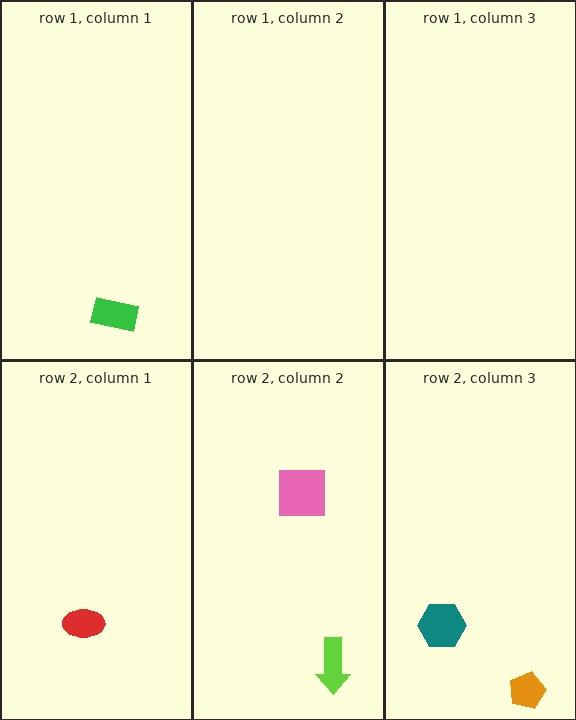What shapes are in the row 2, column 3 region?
The orange pentagon, the teal hexagon.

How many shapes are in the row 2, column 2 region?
2.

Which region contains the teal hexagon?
The row 2, column 3 region.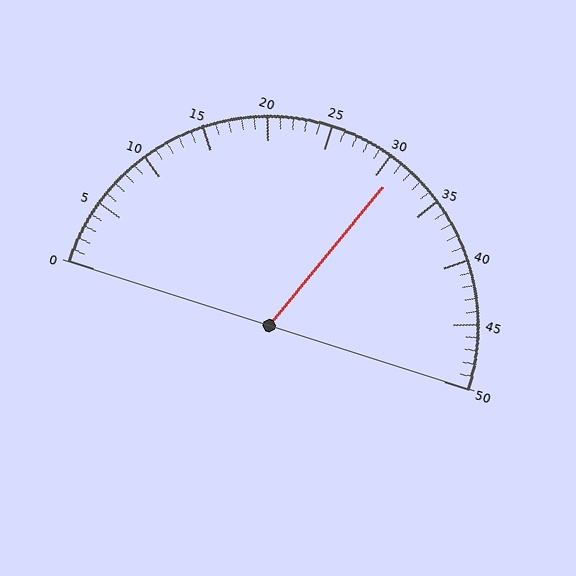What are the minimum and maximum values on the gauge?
The gauge ranges from 0 to 50.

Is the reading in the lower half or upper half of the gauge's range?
The reading is in the upper half of the range (0 to 50).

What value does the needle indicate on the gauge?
The needle indicates approximately 31.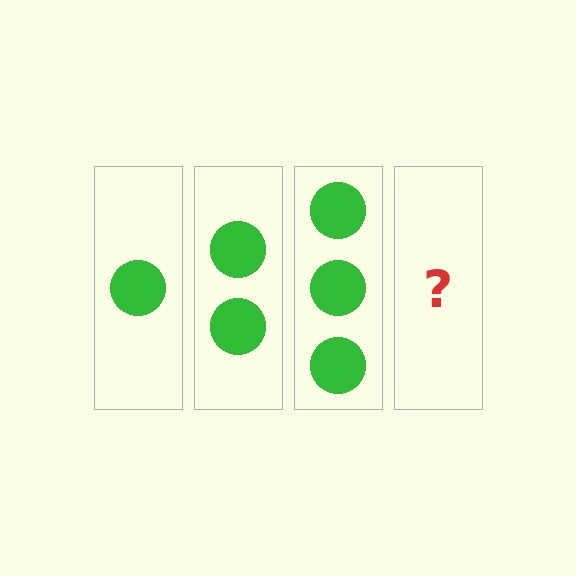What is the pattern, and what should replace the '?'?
The pattern is that each step adds one more circle. The '?' should be 4 circles.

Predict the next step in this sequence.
The next step is 4 circles.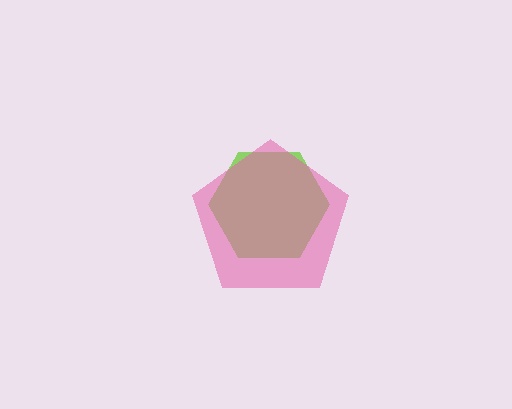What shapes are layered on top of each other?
The layered shapes are: a lime hexagon, a pink pentagon.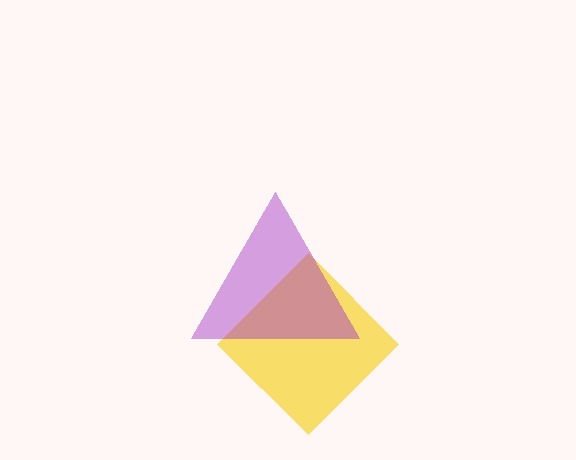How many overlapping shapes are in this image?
There are 2 overlapping shapes in the image.